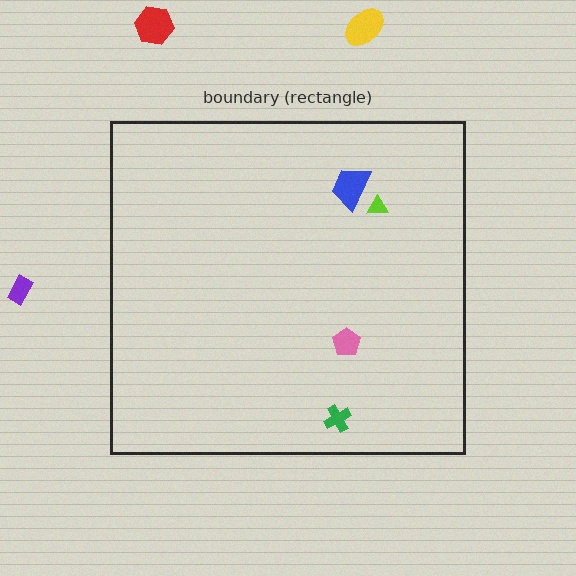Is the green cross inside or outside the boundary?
Inside.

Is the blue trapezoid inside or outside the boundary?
Inside.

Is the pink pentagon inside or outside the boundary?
Inside.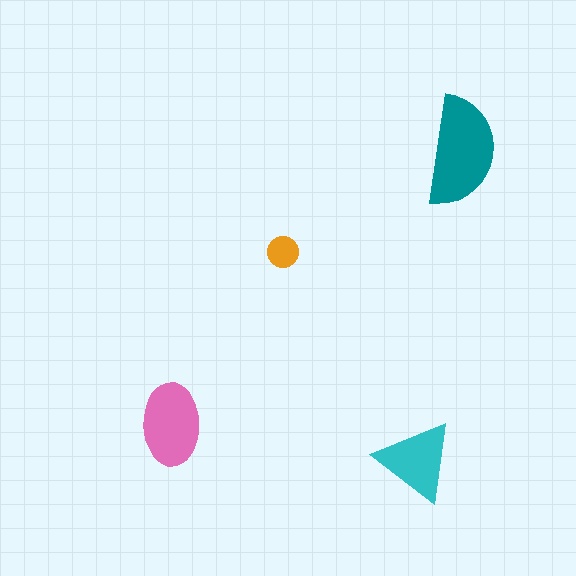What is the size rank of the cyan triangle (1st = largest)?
3rd.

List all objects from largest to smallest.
The teal semicircle, the pink ellipse, the cyan triangle, the orange circle.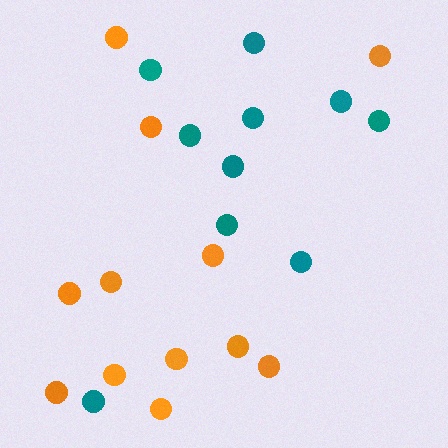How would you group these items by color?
There are 2 groups: one group of orange circles (12) and one group of teal circles (10).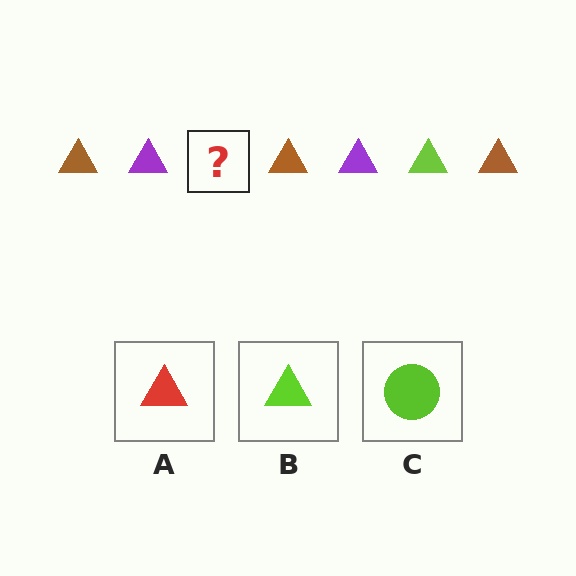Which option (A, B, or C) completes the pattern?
B.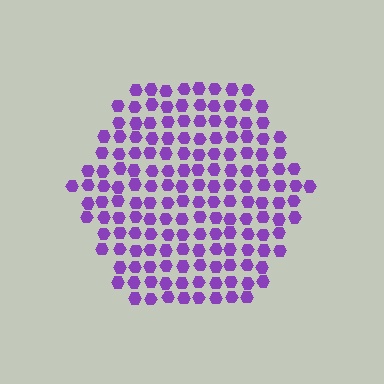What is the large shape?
The large shape is a hexagon.